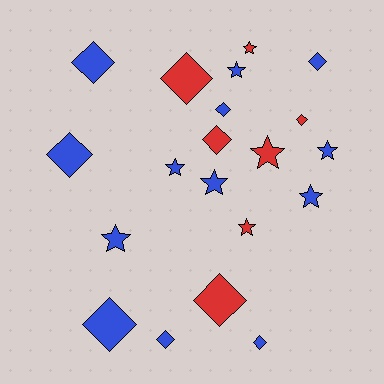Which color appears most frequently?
Blue, with 13 objects.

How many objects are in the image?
There are 20 objects.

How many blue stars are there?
There are 6 blue stars.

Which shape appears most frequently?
Diamond, with 11 objects.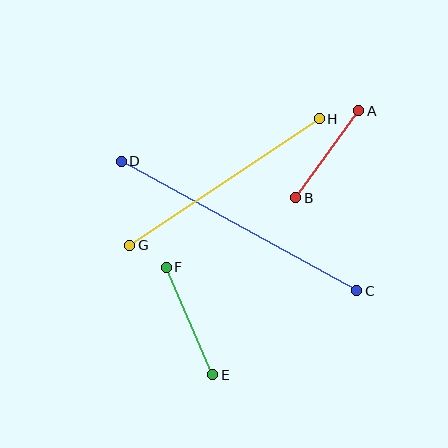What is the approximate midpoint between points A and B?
The midpoint is at approximately (327, 154) pixels.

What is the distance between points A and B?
The distance is approximately 107 pixels.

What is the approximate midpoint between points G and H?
The midpoint is at approximately (224, 182) pixels.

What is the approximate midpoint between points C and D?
The midpoint is at approximately (239, 226) pixels.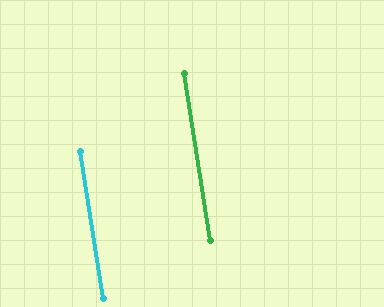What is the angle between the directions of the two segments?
Approximately 0 degrees.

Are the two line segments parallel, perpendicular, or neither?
Parallel — their directions differ by only 0.0°.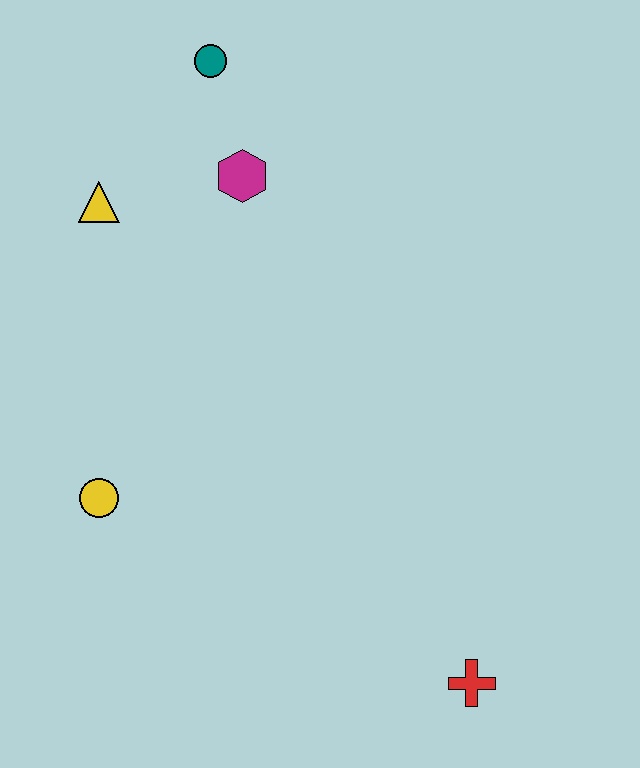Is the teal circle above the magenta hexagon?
Yes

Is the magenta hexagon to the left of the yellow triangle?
No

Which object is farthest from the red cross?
The teal circle is farthest from the red cross.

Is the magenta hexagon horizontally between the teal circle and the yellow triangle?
No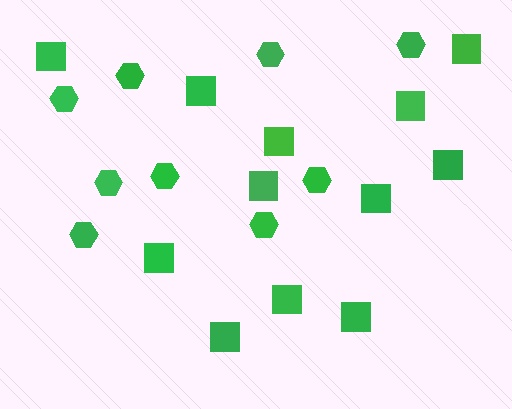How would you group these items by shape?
There are 2 groups: one group of squares (12) and one group of hexagons (9).